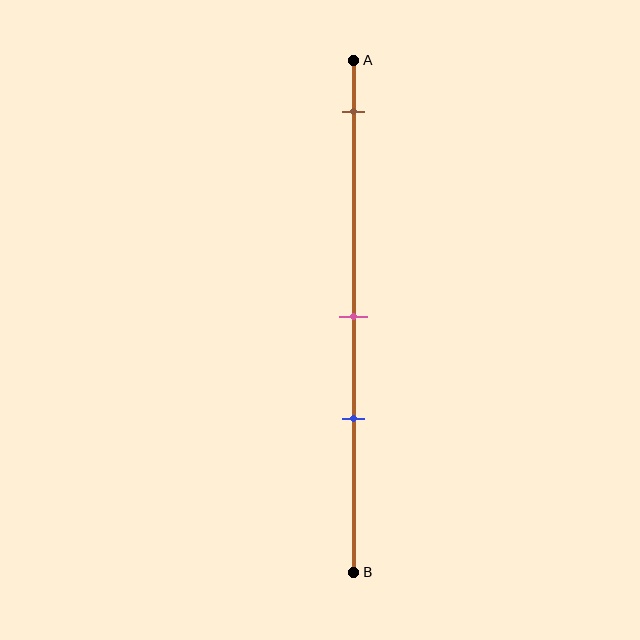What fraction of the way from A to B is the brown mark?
The brown mark is approximately 10% (0.1) of the way from A to B.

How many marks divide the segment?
There are 3 marks dividing the segment.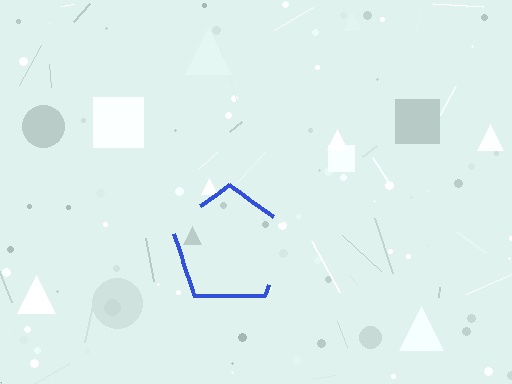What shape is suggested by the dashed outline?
The dashed outline suggests a pentagon.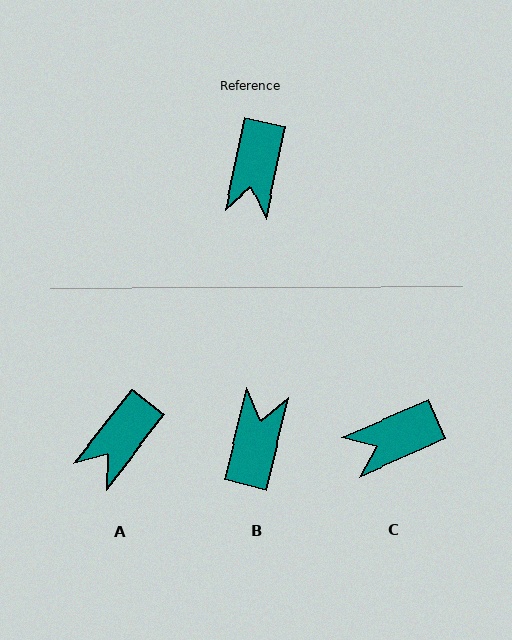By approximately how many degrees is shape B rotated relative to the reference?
Approximately 178 degrees counter-clockwise.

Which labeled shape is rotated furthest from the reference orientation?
B, about 178 degrees away.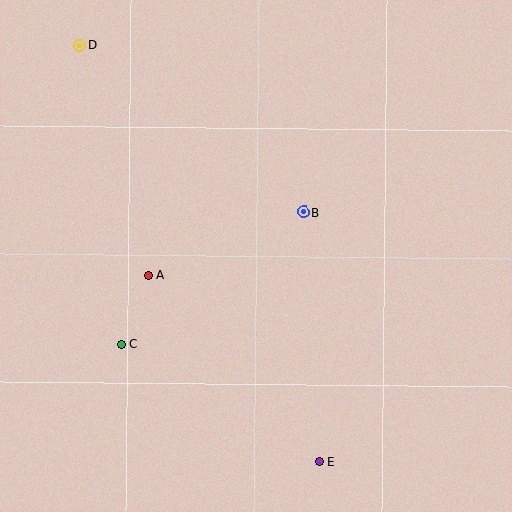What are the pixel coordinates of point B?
Point B is at (304, 212).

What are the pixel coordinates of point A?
Point A is at (148, 275).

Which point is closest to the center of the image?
Point B at (304, 212) is closest to the center.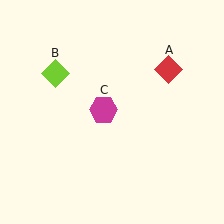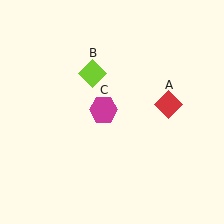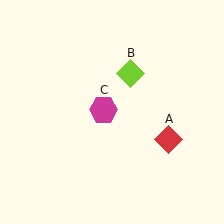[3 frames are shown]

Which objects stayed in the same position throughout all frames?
Magenta hexagon (object C) remained stationary.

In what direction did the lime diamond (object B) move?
The lime diamond (object B) moved right.